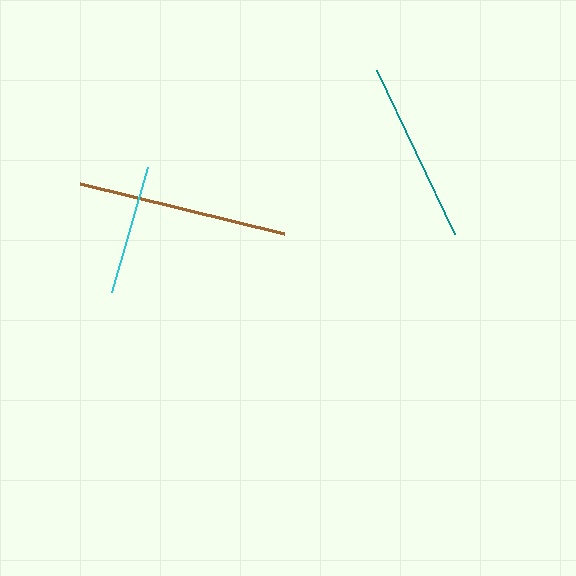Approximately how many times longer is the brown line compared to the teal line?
The brown line is approximately 1.1 times the length of the teal line.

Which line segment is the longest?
The brown line is the longest at approximately 209 pixels.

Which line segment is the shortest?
The cyan line is the shortest at approximately 130 pixels.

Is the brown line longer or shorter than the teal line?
The brown line is longer than the teal line.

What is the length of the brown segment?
The brown segment is approximately 209 pixels long.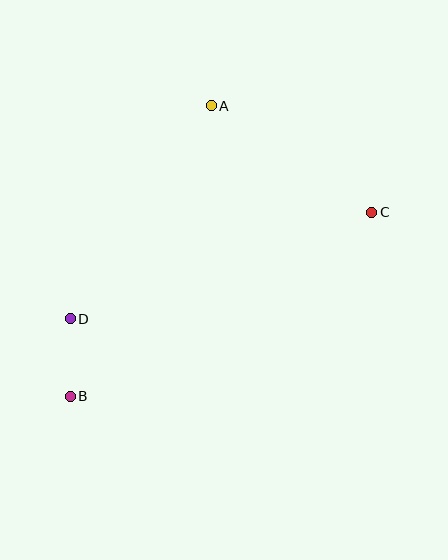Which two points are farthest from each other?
Points B and C are farthest from each other.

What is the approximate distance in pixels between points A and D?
The distance between A and D is approximately 255 pixels.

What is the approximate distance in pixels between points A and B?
The distance between A and B is approximately 323 pixels.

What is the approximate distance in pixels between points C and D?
The distance between C and D is approximately 319 pixels.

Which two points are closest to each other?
Points B and D are closest to each other.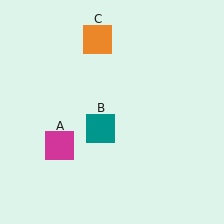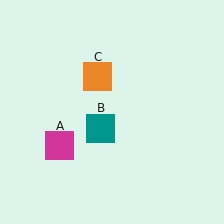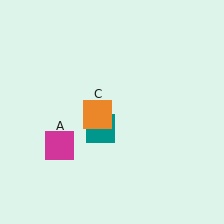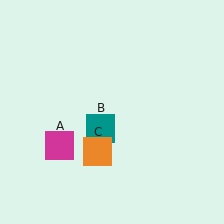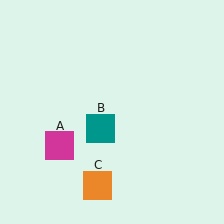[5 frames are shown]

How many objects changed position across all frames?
1 object changed position: orange square (object C).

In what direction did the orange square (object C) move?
The orange square (object C) moved down.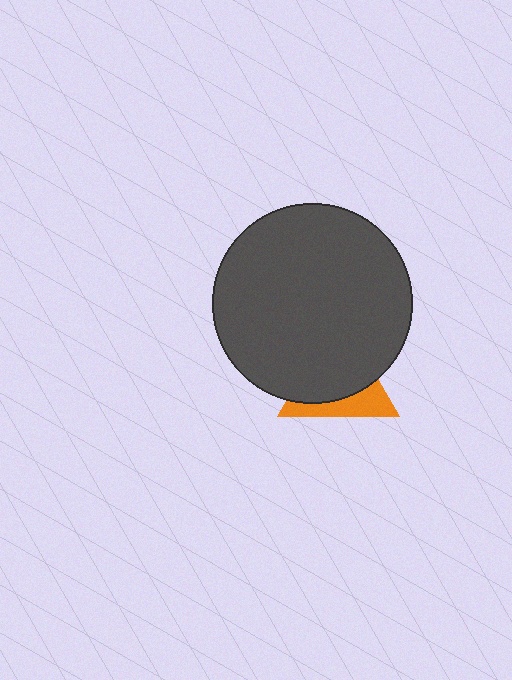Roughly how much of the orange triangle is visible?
A small part of it is visible (roughly 35%).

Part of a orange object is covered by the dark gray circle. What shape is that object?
It is a triangle.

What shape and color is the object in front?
The object in front is a dark gray circle.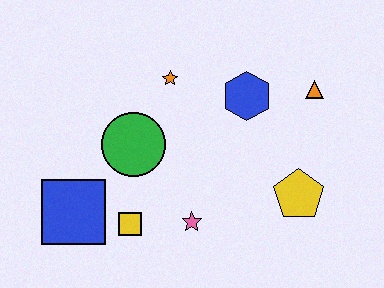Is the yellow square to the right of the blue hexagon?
No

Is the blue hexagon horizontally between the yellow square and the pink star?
No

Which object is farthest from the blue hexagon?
The blue square is farthest from the blue hexagon.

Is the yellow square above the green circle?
No